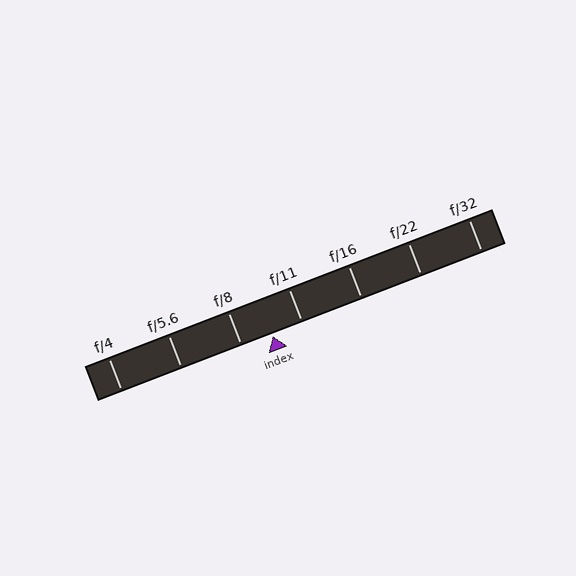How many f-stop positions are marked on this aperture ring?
There are 7 f-stop positions marked.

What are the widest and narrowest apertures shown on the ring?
The widest aperture shown is f/4 and the narrowest is f/32.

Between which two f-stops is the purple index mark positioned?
The index mark is between f/8 and f/11.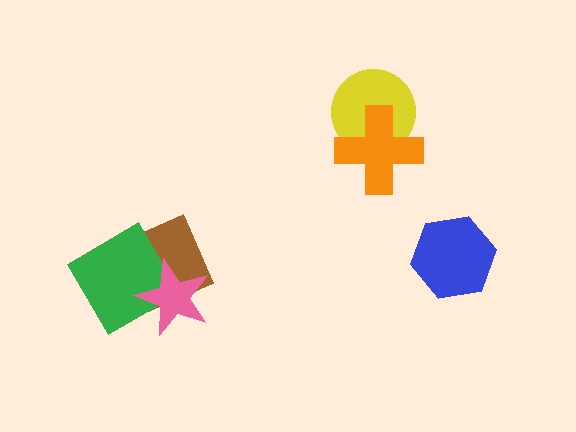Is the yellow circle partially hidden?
Yes, it is partially covered by another shape.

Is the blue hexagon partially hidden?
No, no other shape covers it.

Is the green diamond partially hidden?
Yes, it is partially covered by another shape.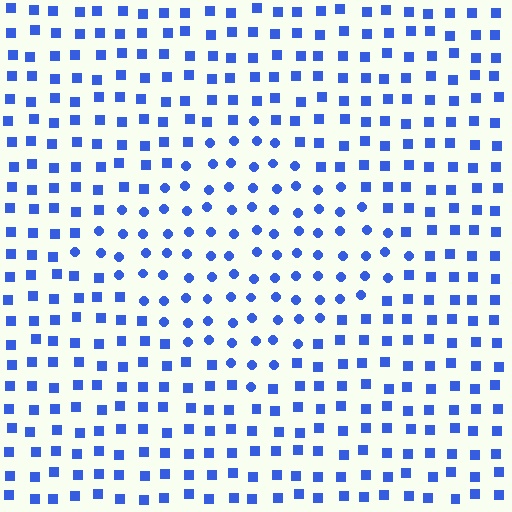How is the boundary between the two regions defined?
The boundary is defined by a change in element shape: circles inside vs. squares outside. All elements share the same color and spacing.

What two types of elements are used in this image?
The image uses circles inside the diamond region and squares outside it.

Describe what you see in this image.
The image is filled with small blue elements arranged in a uniform grid. A diamond-shaped region contains circles, while the surrounding area contains squares. The boundary is defined purely by the change in element shape.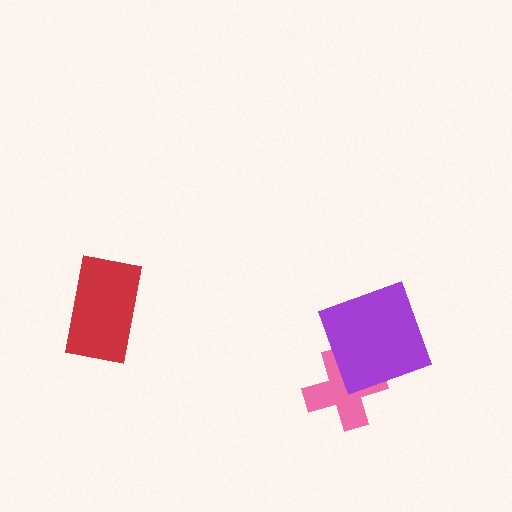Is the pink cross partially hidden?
Yes, it is partially covered by another shape.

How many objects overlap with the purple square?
1 object overlaps with the purple square.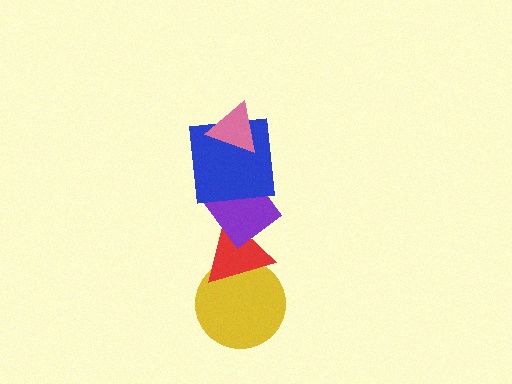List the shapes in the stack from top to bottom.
From top to bottom: the pink triangle, the blue square, the purple diamond, the red triangle, the yellow circle.